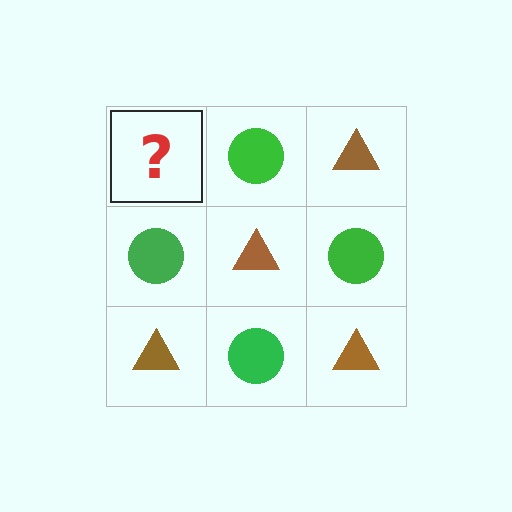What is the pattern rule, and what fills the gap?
The rule is that it alternates brown triangle and green circle in a checkerboard pattern. The gap should be filled with a brown triangle.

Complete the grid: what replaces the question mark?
The question mark should be replaced with a brown triangle.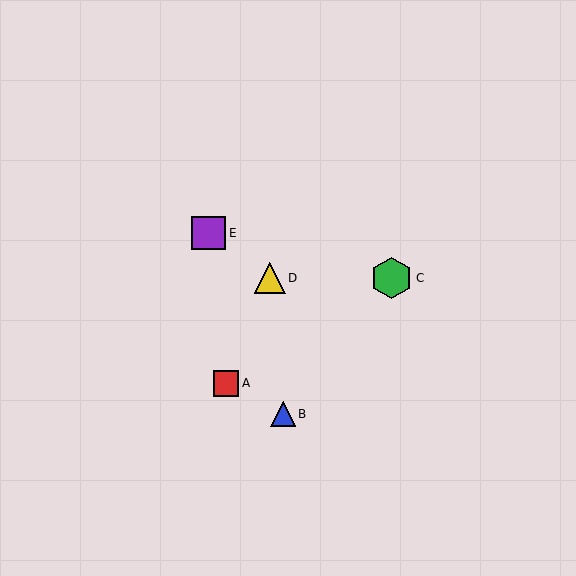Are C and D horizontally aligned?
Yes, both are at y≈278.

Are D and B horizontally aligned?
No, D is at y≈278 and B is at y≈414.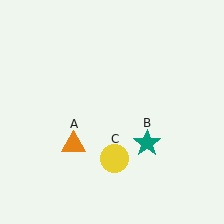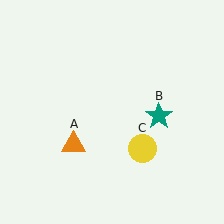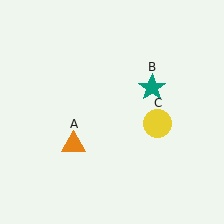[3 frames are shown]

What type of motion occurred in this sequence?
The teal star (object B), yellow circle (object C) rotated counterclockwise around the center of the scene.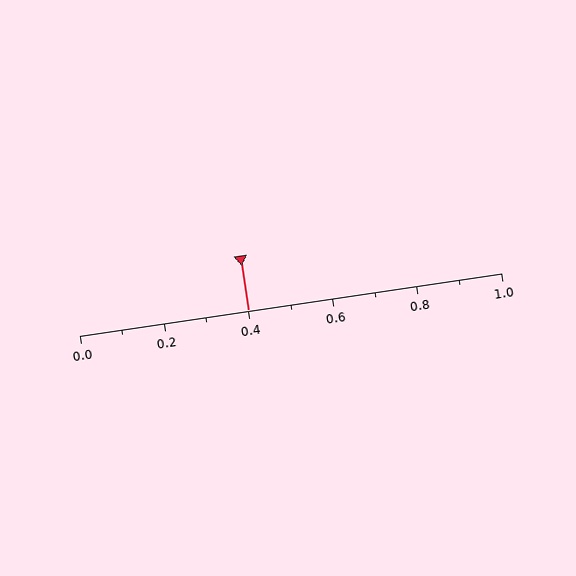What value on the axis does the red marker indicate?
The marker indicates approximately 0.4.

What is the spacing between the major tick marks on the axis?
The major ticks are spaced 0.2 apart.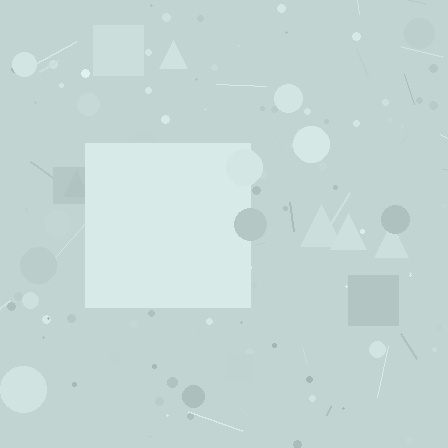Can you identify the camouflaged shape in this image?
The camouflaged shape is a square.